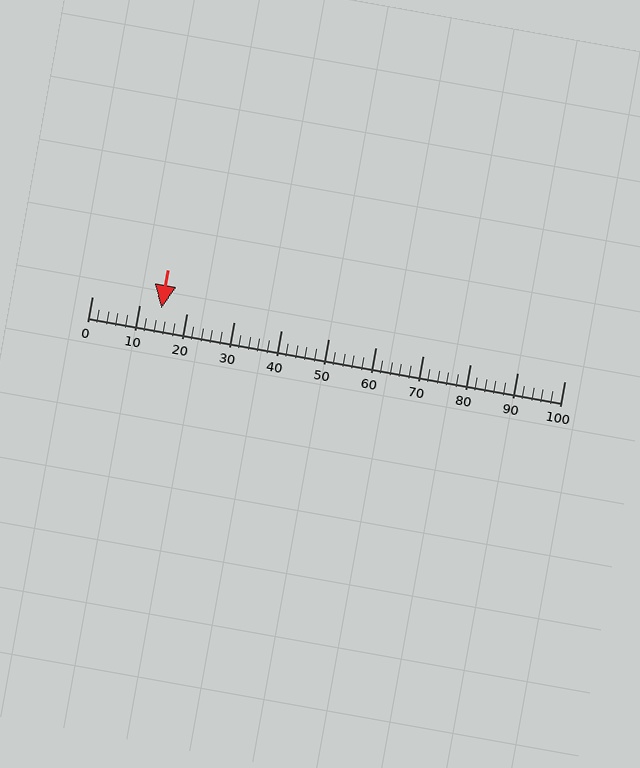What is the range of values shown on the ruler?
The ruler shows values from 0 to 100.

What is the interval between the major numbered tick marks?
The major tick marks are spaced 10 units apart.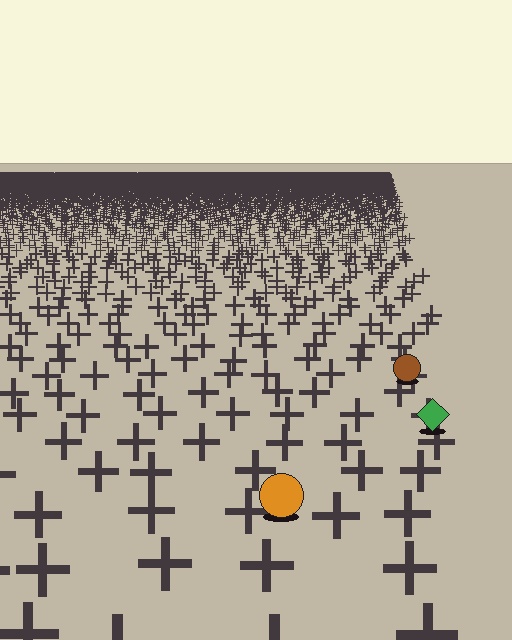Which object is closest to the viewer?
The orange circle is closest. The texture marks near it are larger and more spread out.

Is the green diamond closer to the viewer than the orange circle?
No. The orange circle is closer — you can tell from the texture gradient: the ground texture is coarser near it.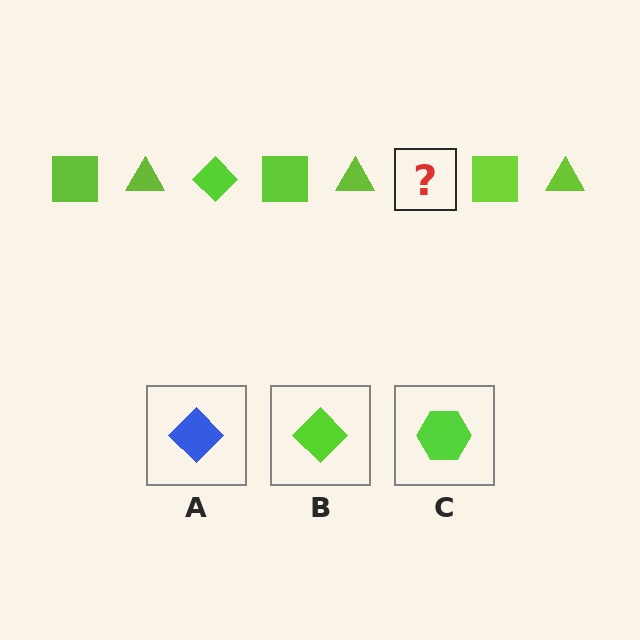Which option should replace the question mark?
Option B.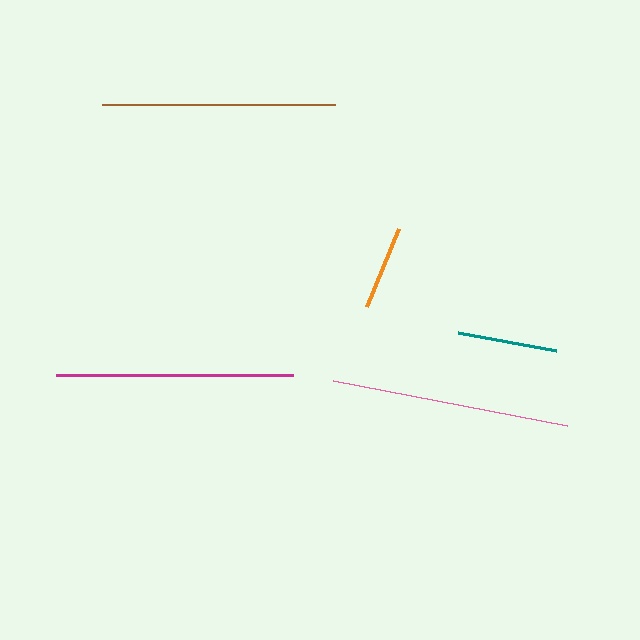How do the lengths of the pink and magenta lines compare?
The pink and magenta lines are approximately the same length.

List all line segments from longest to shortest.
From longest to shortest: pink, magenta, brown, teal, orange.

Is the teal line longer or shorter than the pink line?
The pink line is longer than the teal line.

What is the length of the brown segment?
The brown segment is approximately 233 pixels long.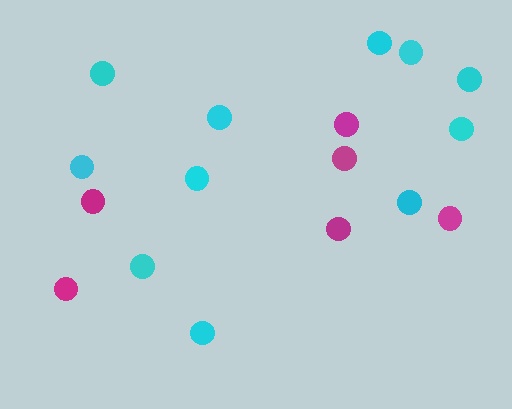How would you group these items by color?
There are 2 groups: one group of cyan circles (11) and one group of magenta circles (6).